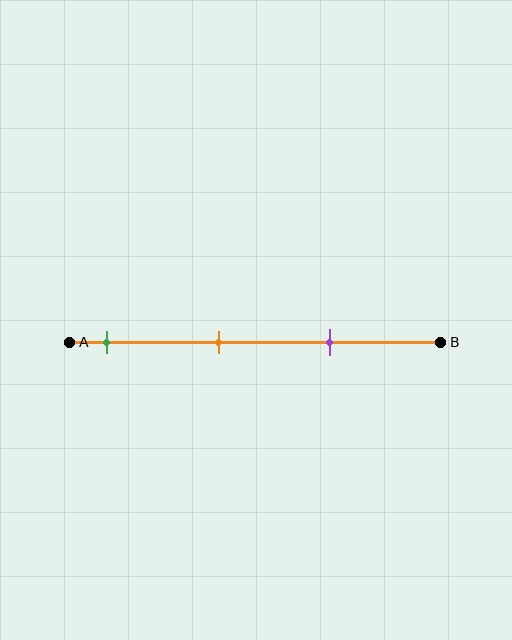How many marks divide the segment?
There are 3 marks dividing the segment.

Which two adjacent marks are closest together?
The orange and purple marks are the closest adjacent pair.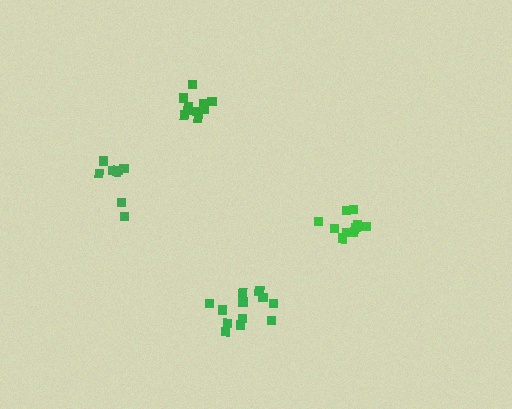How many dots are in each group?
Group 1: 8 dots, Group 2: 10 dots, Group 3: 12 dots, Group 4: 11 dots (41 total).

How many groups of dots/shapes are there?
There are 4 groups.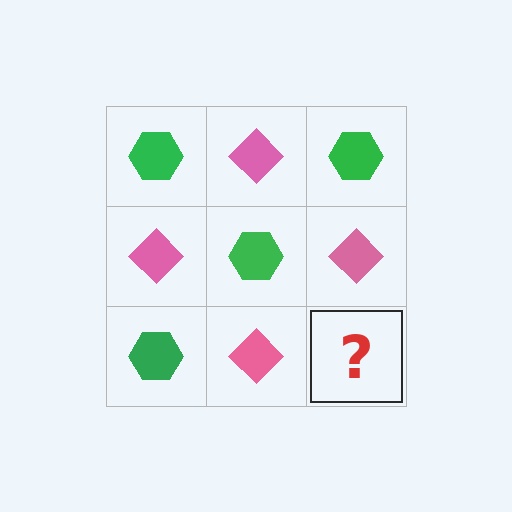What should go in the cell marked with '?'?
The missing cell should contain a green hexagon.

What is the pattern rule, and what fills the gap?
The rule is that it alternates green hexagon and pink diamond in a checkerboard pattern. The gap should be filled with a green hexagon.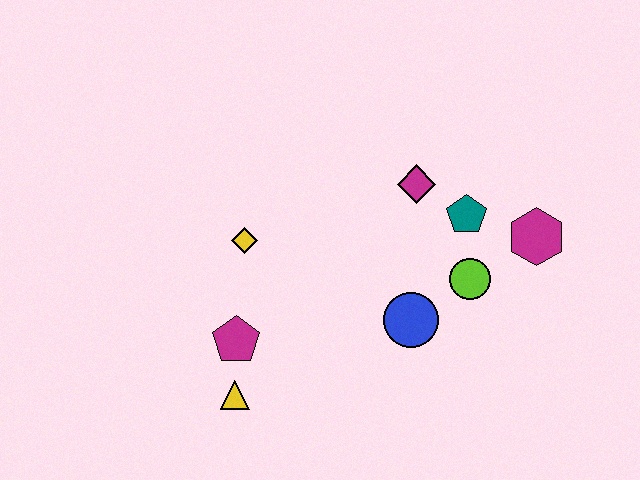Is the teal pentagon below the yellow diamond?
No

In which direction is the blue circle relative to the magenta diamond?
The blue circle is below the magenta diamond.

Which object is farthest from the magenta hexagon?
The yellow triangle is farthest from the magenta hexagon.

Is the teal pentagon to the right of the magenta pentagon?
Yes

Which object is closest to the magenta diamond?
The teal pentagon is closest to the magenta diamond.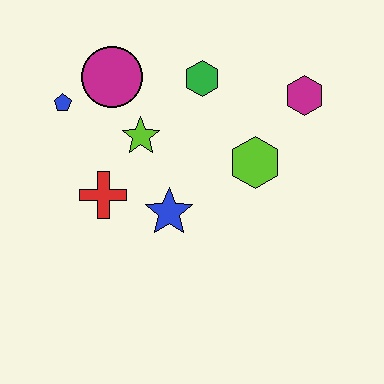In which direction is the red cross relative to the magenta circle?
The red cross is below the magenta circle.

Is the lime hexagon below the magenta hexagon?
Yes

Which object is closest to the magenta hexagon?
The lime hexagon is closest to the magenta hexagon.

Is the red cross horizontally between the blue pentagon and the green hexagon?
Yes